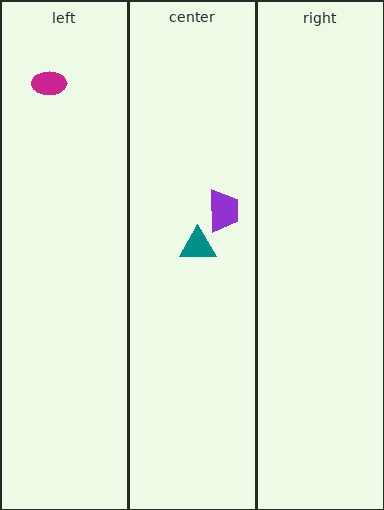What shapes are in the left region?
The magenta ellipse.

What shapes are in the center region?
The teal triangle, the purple trapezoid.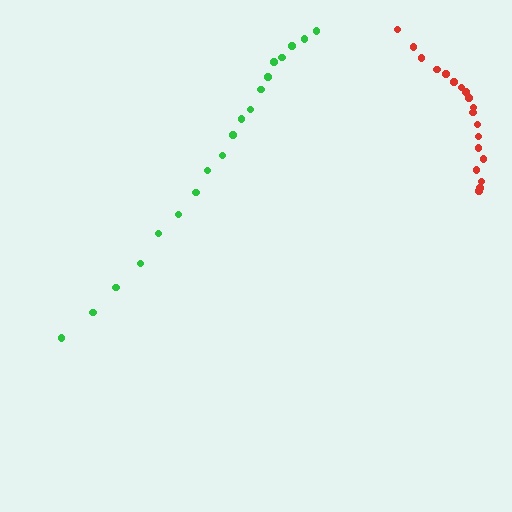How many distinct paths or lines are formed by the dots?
There are 2 distinct paths.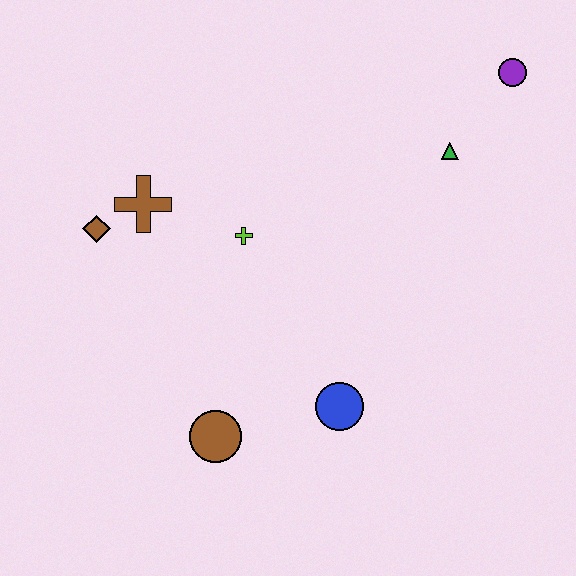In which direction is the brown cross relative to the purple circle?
The brown cross is to the left of the purple circle.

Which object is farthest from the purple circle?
The brown circle is farthest from the purple circle.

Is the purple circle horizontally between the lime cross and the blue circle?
No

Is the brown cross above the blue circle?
Yes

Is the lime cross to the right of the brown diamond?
Yes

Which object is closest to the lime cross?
The brown cross is closest to the lime cross.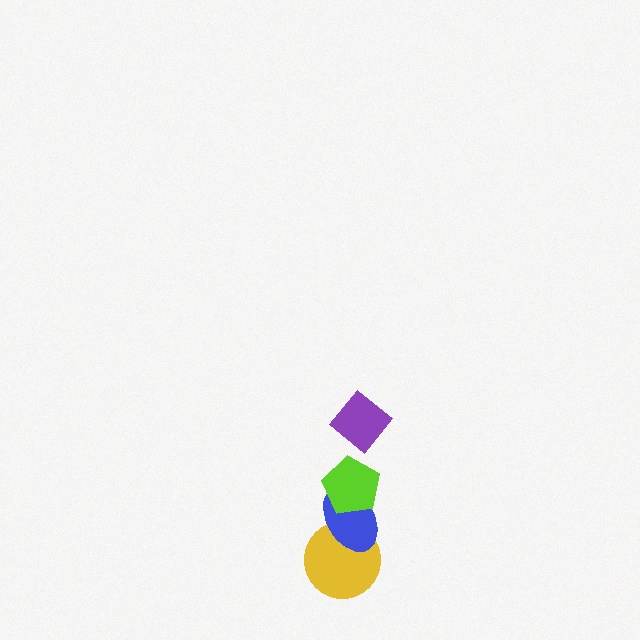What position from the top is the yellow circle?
The yellow circle is 4th from the top.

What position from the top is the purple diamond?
The purple diamond is 1st from the top.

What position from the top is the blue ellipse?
The blue ellipse is 3rd from the top.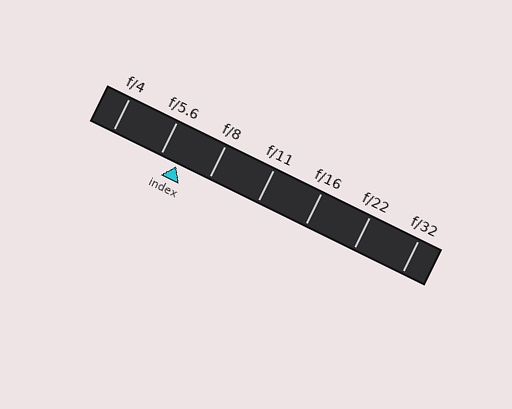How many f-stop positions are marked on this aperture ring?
There are 7 f-stop positions marked.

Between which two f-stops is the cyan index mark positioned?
The index mark is between f/5.6 and f/8.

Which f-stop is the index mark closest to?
The index mark is closest to f/5.6.